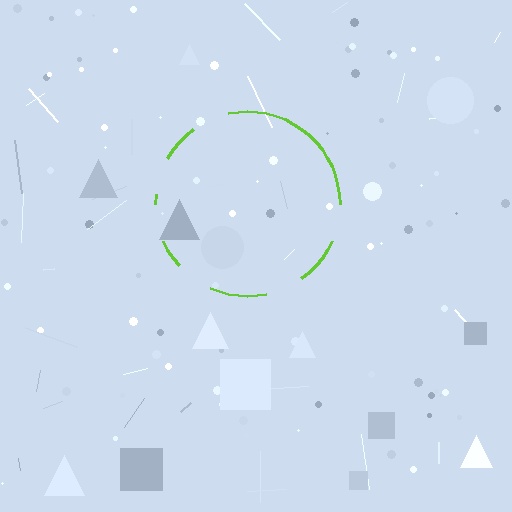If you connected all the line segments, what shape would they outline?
They would outline a circle.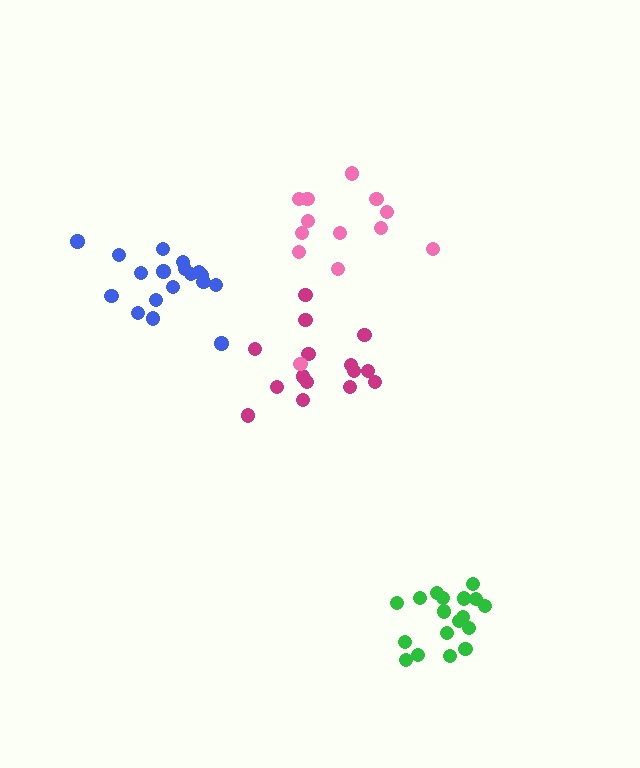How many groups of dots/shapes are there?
There are 4 groups.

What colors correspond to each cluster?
The clusters are colored: magenta, pink, green, blue.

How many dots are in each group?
Group 1: 15 dots, Group 2: 13 dots, Group 3: 18 dots, Group 4: 18 dots (64 total).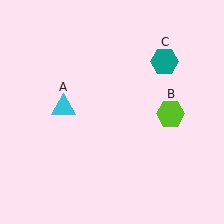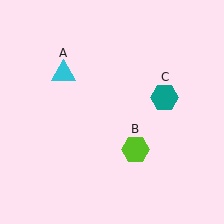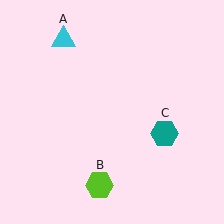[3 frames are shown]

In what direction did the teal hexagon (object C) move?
The teal hexagon (object C) moved down.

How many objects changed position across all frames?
3 objects changed position: cyan triangle (object A), lime hexagon (object B), teal hexagon (object C).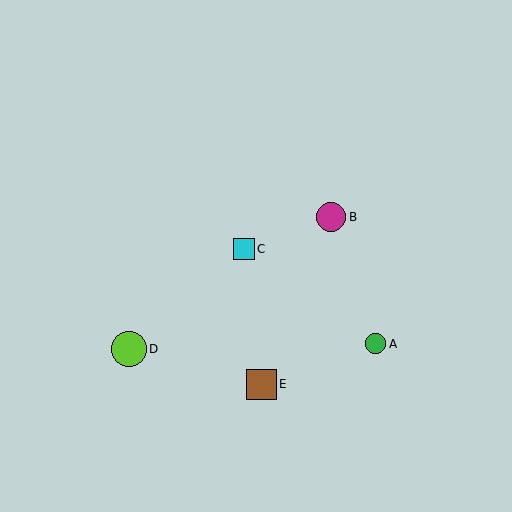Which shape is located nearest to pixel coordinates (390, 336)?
The green circle (labeled A) at (376, 344) is nearest to that location.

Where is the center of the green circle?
The center of the green circle is at (376, 344).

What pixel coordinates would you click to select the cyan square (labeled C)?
Click at (244, 249) to select the cyan square C.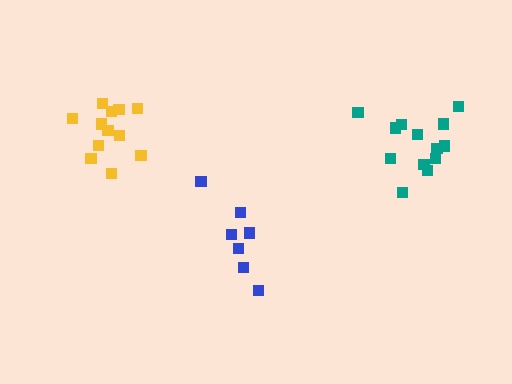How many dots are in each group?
Group 1: 13 dots, Group 2: 7 dots, Group 3: 12 dots (32 total).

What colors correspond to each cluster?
The clusters are colored: teal, blue, yellow.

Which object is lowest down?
The blue cluster is bottommost.